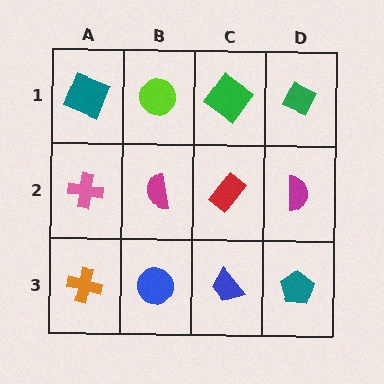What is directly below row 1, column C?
A red rectangle.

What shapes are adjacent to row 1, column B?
A magenta semicircle (row 2, column B), a teal square (row 1, column A), a green diamond (row 1, column C).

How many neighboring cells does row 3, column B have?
3.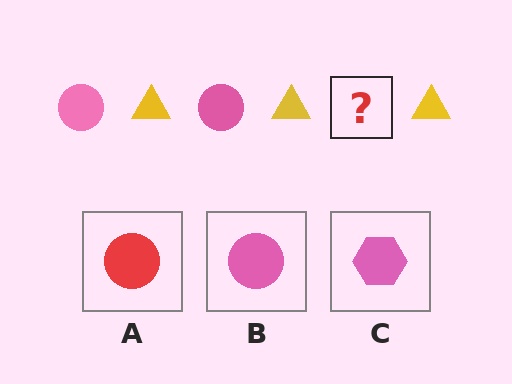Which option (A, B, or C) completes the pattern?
B.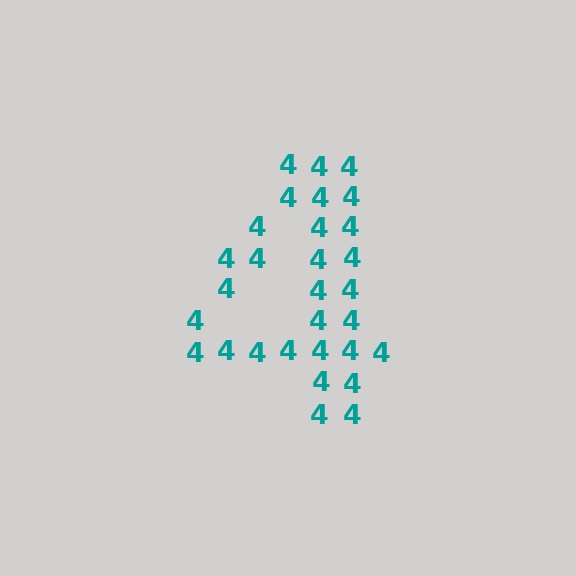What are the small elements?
The small elements are digit 4's.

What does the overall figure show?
The overall figure shows the digit 4.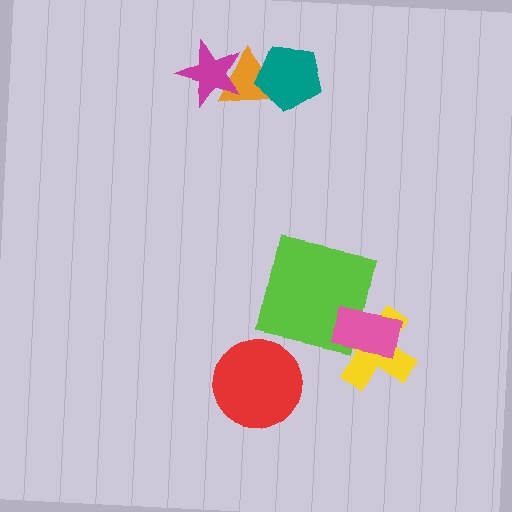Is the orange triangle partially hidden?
Yes, it is partially covered by another shape.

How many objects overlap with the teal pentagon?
1 object overlaps with the teal pentagon.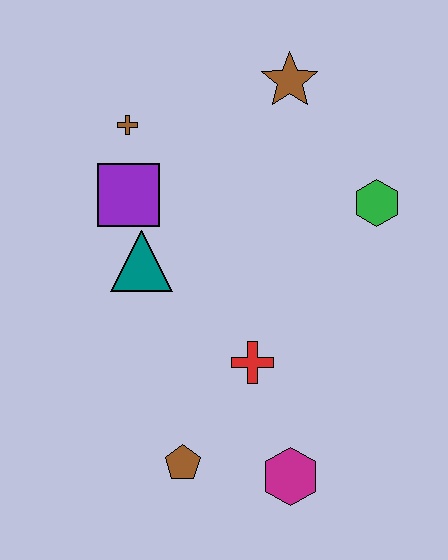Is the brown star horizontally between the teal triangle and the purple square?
No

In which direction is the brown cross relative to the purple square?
The brown cross is above the purple square.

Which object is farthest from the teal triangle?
The magenta hexagon is farthest from the teal triangle.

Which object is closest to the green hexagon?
The brown star is closest to the green hexagon.